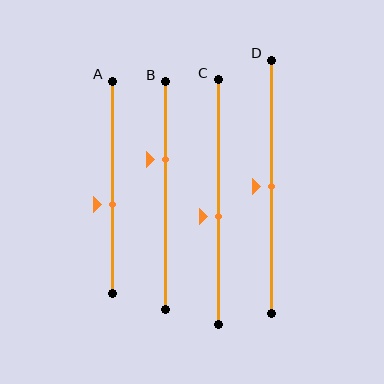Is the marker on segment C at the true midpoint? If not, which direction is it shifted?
No, the marker on segment C is shifted downward by about 6% of the segment length.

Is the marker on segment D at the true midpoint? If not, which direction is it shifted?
Yes, the marker on segment D is at the true midpoint.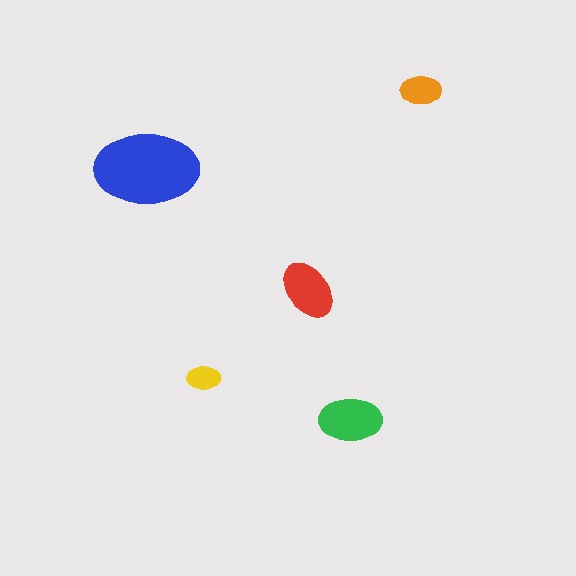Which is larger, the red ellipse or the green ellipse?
The green one.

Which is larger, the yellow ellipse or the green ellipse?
The green one.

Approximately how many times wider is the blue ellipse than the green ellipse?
About 1.5 times wider.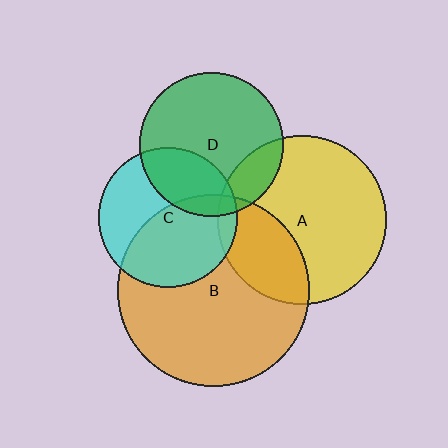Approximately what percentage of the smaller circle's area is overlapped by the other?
Approximately 15%.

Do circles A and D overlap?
Yes.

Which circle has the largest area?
Circle B (orange).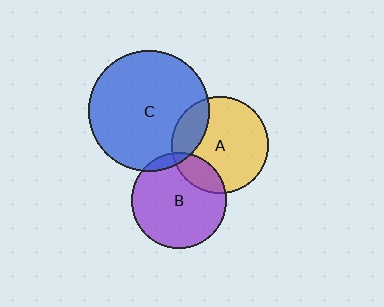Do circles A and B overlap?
Yes.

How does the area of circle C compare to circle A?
Approximately 1.6 times.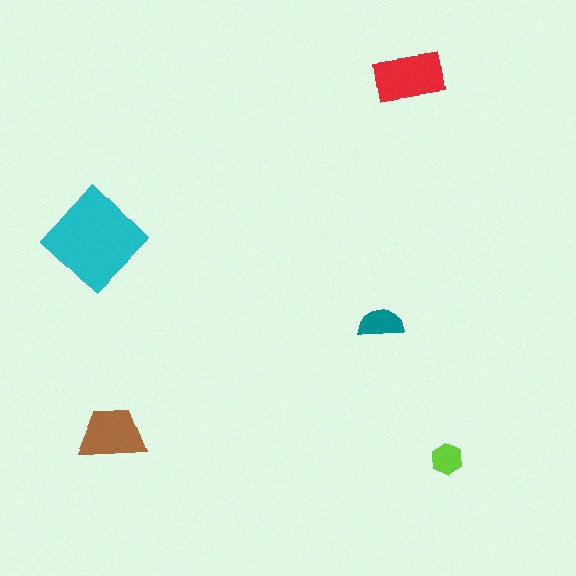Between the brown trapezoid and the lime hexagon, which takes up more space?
The brown trapezoid.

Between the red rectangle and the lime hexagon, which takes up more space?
The red rectangle.